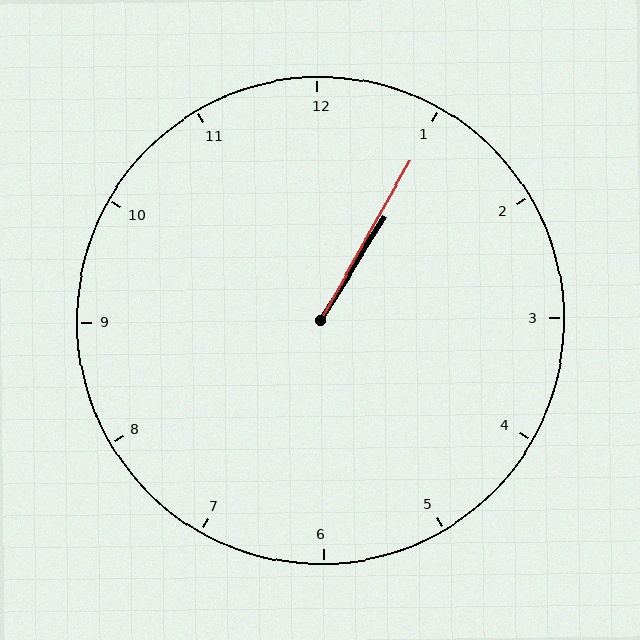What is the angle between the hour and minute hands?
Approximately 2 degrees.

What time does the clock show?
1:05.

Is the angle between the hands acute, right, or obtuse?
It is acute.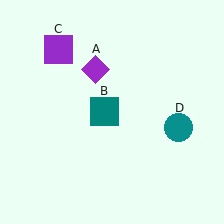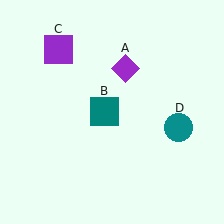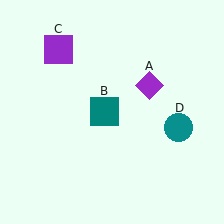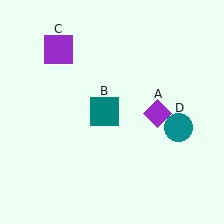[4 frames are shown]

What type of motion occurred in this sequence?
The purple diamond (object A) rotated clockwise around the center of the scene.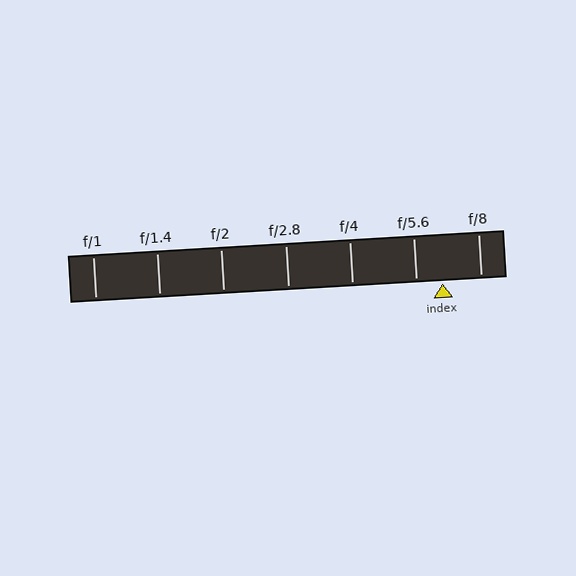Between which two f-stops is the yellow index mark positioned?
The index mark is between f/5.6 and f/8.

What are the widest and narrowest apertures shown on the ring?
The widest aperture shown is f/1 and the narrowest is f/8.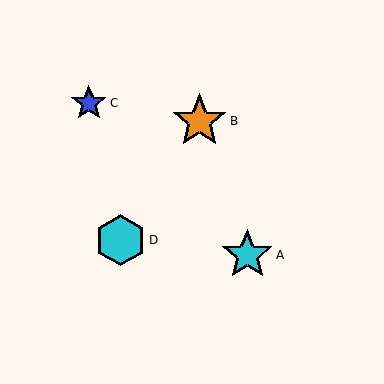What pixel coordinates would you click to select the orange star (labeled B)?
Click at (200, 121) to select the orange star B.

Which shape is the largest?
The orange star (labeled B) is the largest.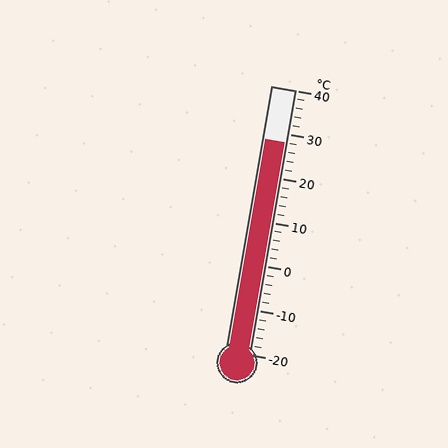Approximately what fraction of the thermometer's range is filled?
The thermometer is filled to approximately 80% of its range.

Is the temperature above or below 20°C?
The temperature is above 20°C.